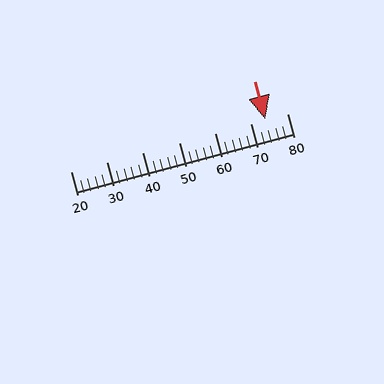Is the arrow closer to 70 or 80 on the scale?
The arrow is closer to 70.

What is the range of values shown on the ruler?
The ruler shows values from 20 to 80.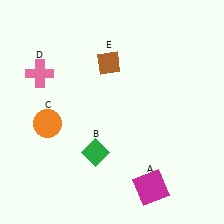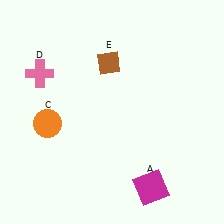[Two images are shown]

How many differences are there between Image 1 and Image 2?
There is 1 difference between the two images.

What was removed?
The green diamond (B) was removed in Image 2.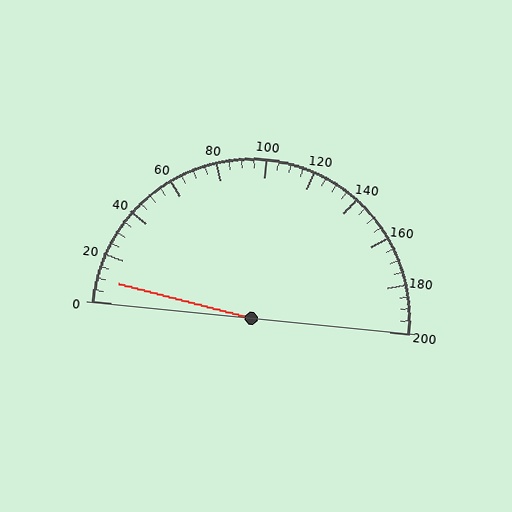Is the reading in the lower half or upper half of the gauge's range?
The reading is in the lower half of the range (0 to 200).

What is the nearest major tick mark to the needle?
The nearest major tick mark is 0.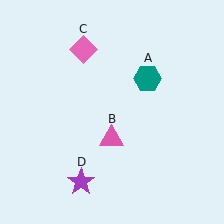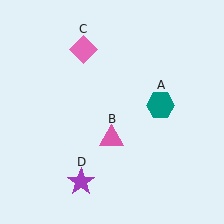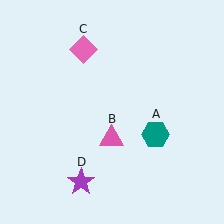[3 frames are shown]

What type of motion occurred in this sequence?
The teal hexagon (object A) rotated clockwise around the center of the scene.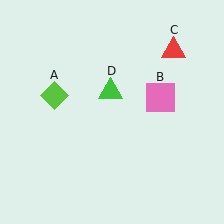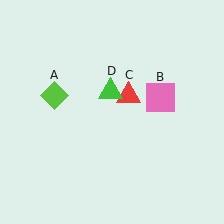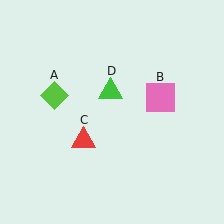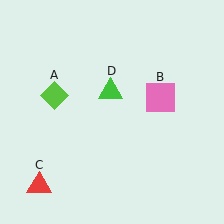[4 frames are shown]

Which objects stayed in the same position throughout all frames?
Lime diamond (object A) and pink square (object B) and green triangle (object D) remained stationary.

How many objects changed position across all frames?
1 object changed position: red triangle (object C).